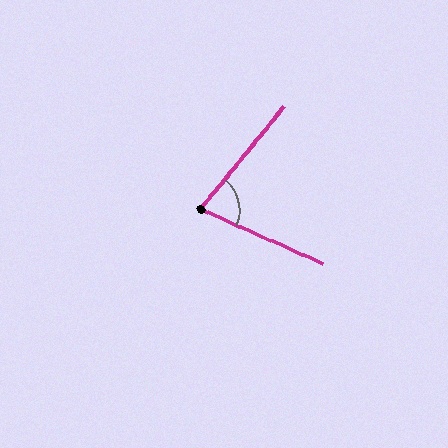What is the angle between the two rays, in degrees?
Approximately 74 degrees.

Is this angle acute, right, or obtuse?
It is acute.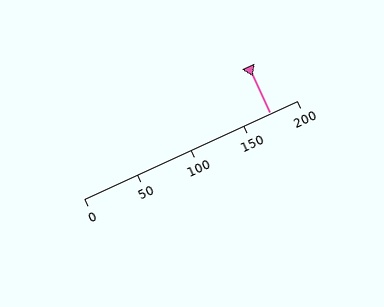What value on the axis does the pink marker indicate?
The marker indicates approximately 175.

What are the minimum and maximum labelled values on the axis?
The axis runs from 0 to 200.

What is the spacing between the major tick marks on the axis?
The major ticks are spaced 50 apart.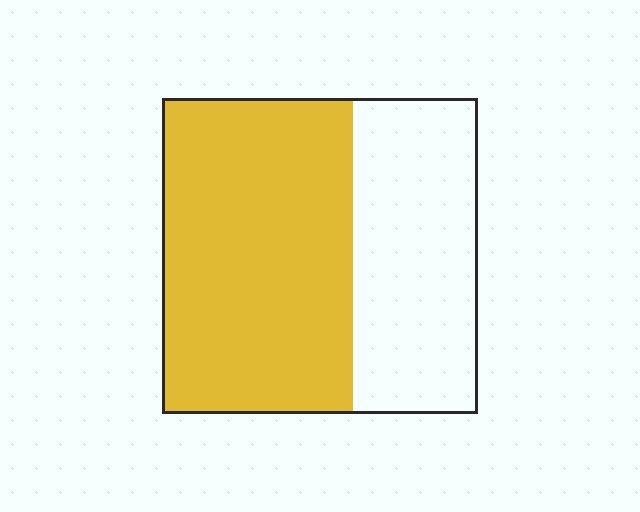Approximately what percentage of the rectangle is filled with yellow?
Approximately 60%.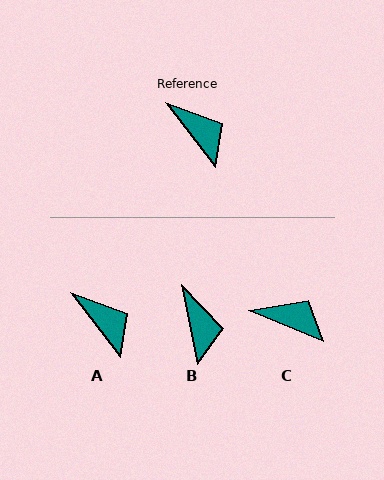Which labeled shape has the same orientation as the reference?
A.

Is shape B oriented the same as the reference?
No, it is off by about 26 degrees.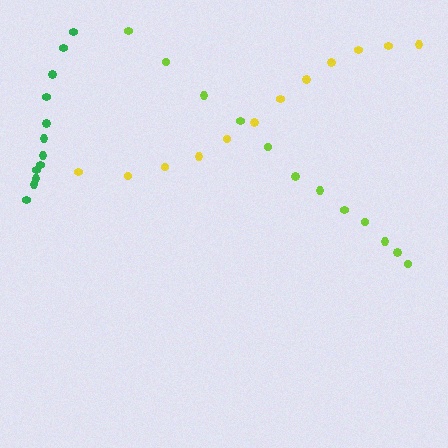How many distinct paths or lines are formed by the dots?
There are 3 distinct paths.